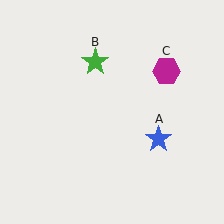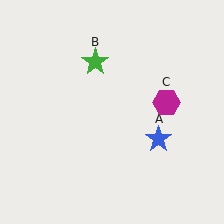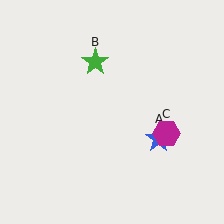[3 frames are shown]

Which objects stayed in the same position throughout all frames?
Blue star (object A) and green star (object B) remained stationary.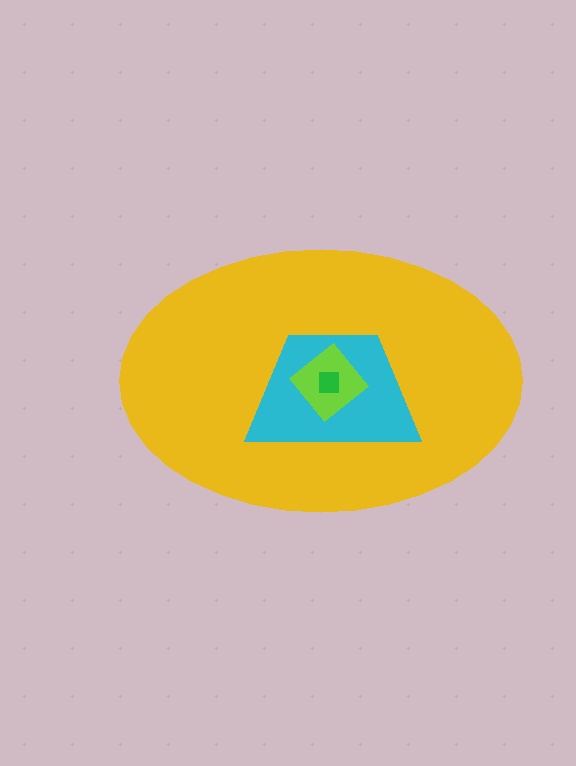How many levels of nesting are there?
4.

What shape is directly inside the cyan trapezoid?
The lime diamond.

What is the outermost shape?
The yellow ellipse.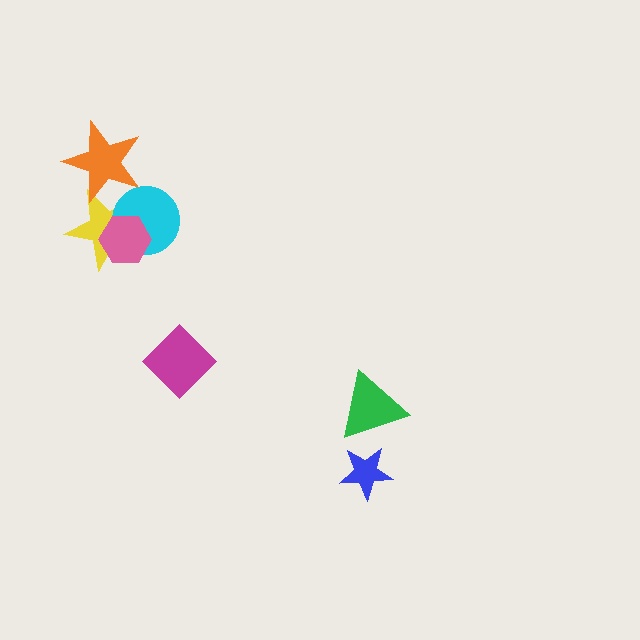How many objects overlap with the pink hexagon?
2 objects overlap with the pink hexagon.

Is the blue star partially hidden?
No, no other shape covers it.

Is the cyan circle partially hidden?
Yes, it is partially covered by another shape.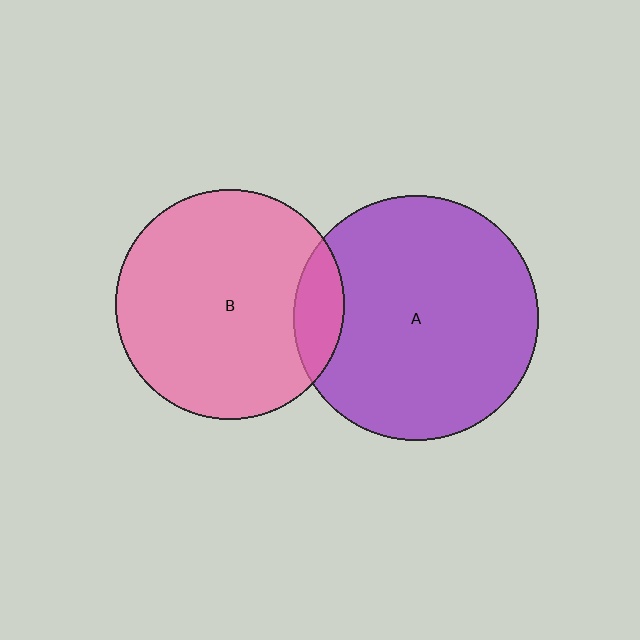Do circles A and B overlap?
Yes.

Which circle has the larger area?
Circle A (purple).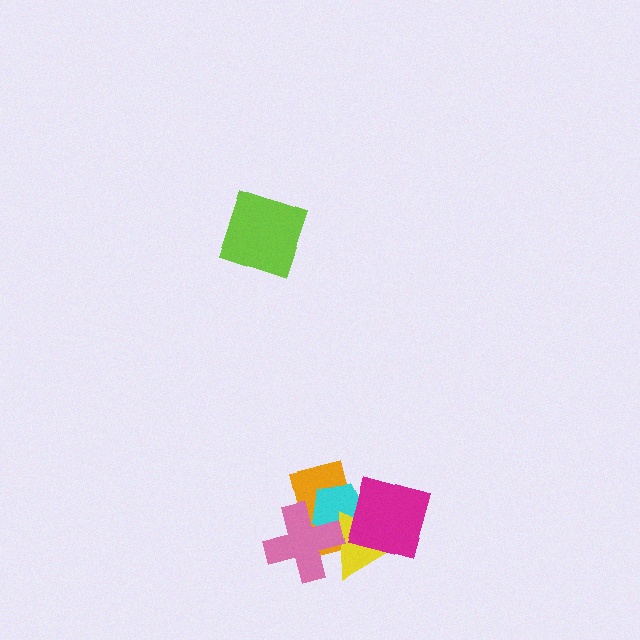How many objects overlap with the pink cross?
3 objects overlap with the pink cross.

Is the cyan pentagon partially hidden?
Yes, it is partially covered by another shape.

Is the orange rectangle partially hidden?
Yes, it is partially covered by another shape.